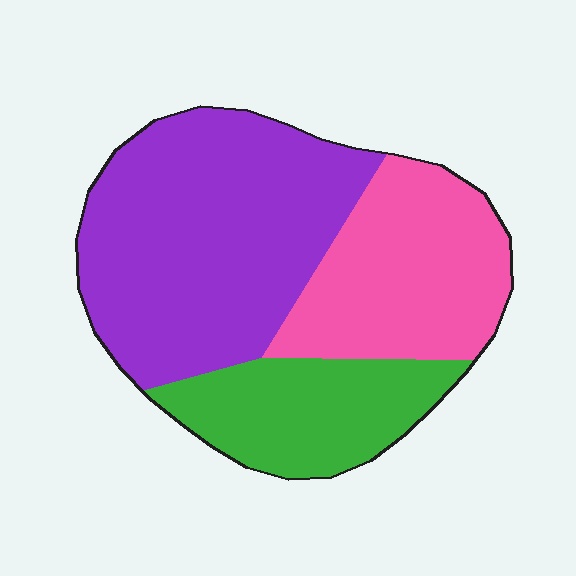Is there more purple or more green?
Purple.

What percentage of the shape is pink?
Pink covers roughly 30% of the shape.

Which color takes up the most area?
Purple, at roughly 50%.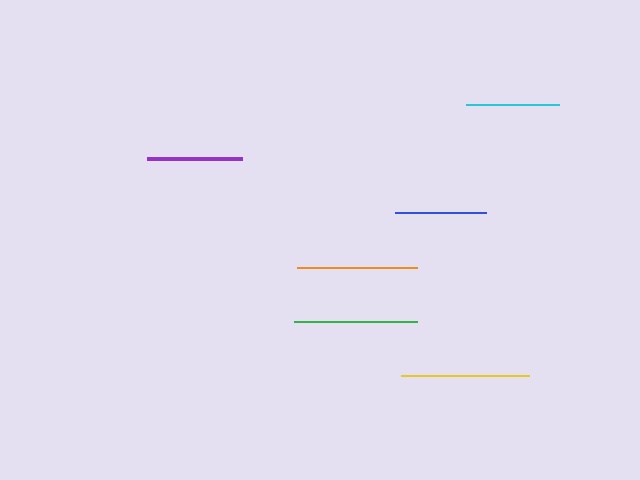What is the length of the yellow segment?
The yellow segment is approximately 129 pixels long.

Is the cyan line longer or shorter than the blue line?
The cyan line is longer than the blue line.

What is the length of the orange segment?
The orange segment is approximately 120 pixels long.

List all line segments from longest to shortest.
From longest to shortest: yellow, green, orange, purple, cyan, blue.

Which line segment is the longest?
The yellow line is the longest at approximately 129 pixels.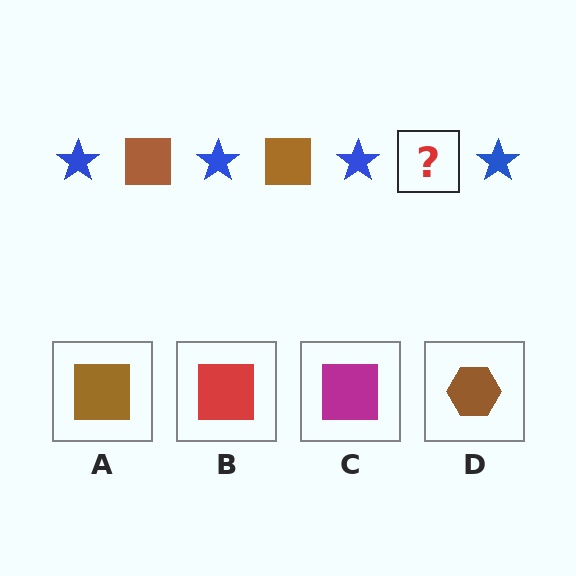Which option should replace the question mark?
Option A.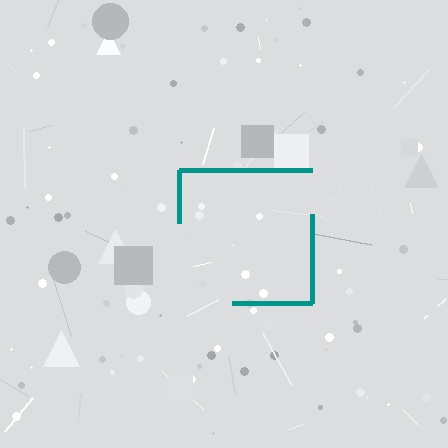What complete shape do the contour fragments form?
The contour fragments form a square.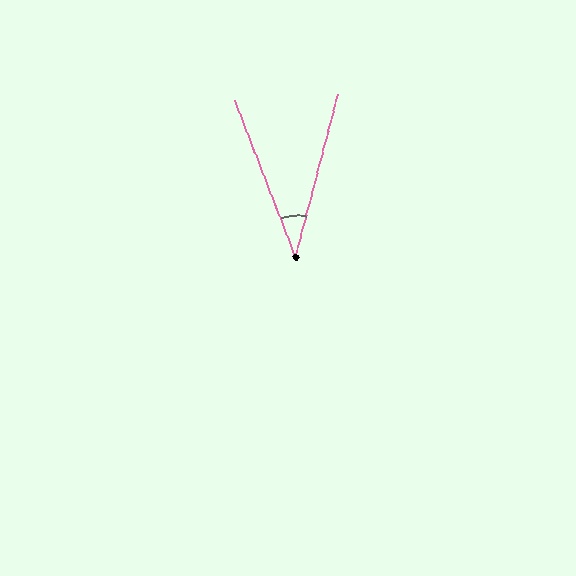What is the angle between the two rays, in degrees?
Approximately 36 degrees.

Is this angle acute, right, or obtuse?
It is acute.